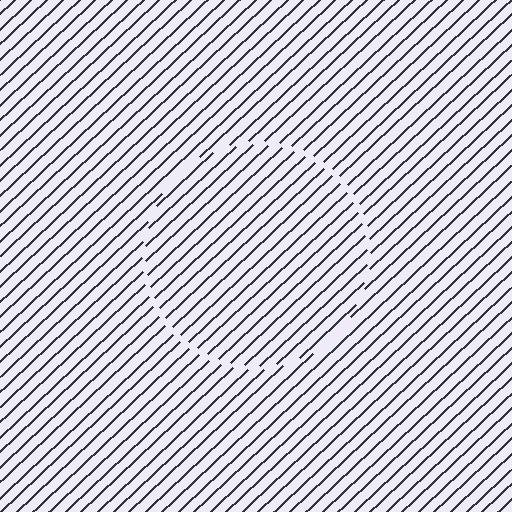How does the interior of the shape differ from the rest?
The interior of the shape contains the same grating, shifted by half a period — the contour is defined by the phase discontinuity where line-ends from the inner and outer gratings abut.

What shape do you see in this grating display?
An illusory circle. The interior of the shape contains the same grating, shifted by half a period — the contour is defined by the phase discontinuity where line-ends from the inner and outer gratings abut.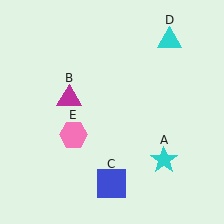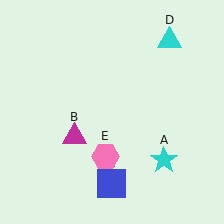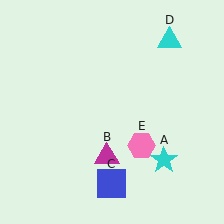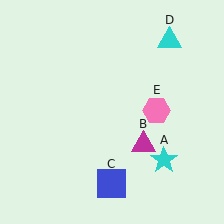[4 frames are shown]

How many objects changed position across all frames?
2 objects changed position: magenta triangle (object B), pink hexagon (object E).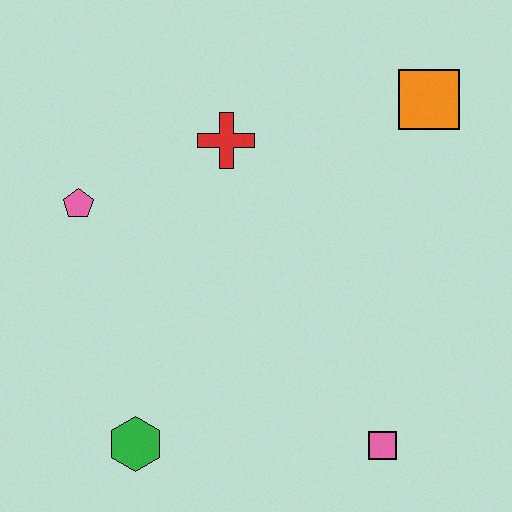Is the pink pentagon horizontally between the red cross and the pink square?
No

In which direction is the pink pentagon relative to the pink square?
The pink pentagon is to the left of the pink square.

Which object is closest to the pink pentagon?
The red cross is closest to the pink pentagon.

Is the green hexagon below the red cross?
Yes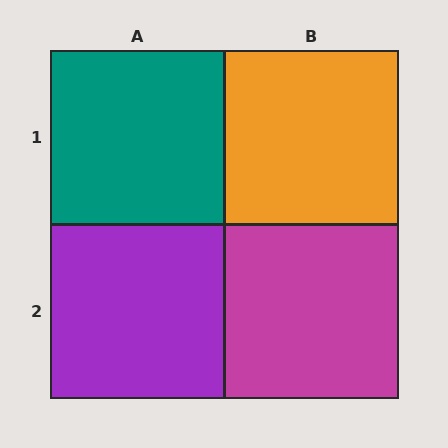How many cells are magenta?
1 cell is magenta.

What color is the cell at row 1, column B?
Orange.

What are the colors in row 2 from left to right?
Purple, magenta.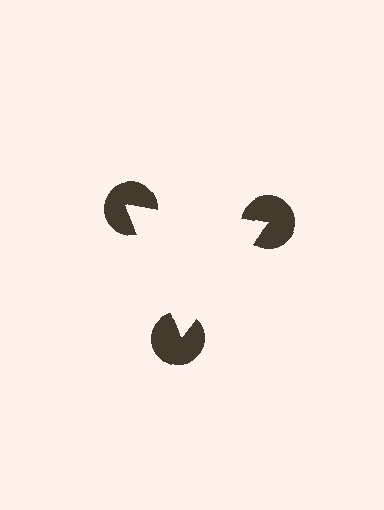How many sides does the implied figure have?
3 sides.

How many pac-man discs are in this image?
There are 3 — one at each vertex of the illusory triangle.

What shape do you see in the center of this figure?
An illusory triangle — its edges are inferred from the aligned wedge cuts in the pac-man discs, not physically drawn.